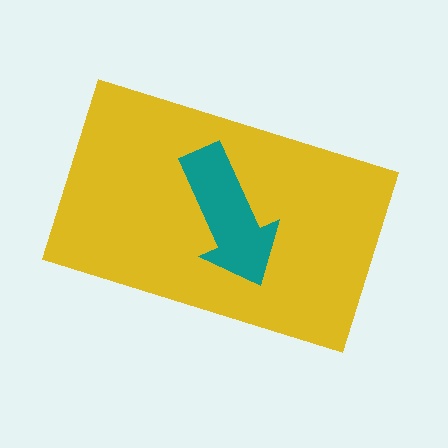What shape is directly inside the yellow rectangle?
The teal arrow.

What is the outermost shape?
The yellow rectangle.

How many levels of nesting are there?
2.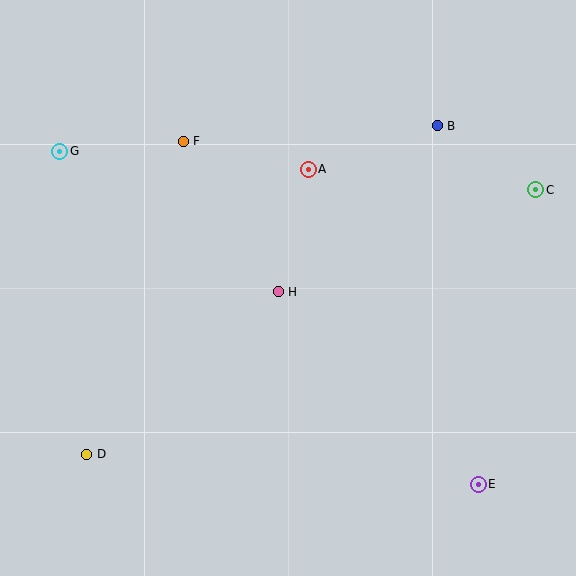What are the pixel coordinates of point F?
Point F is at (183, 141).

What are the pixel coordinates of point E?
Point E is at (478, 484).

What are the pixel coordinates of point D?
Point D is at (87, 454).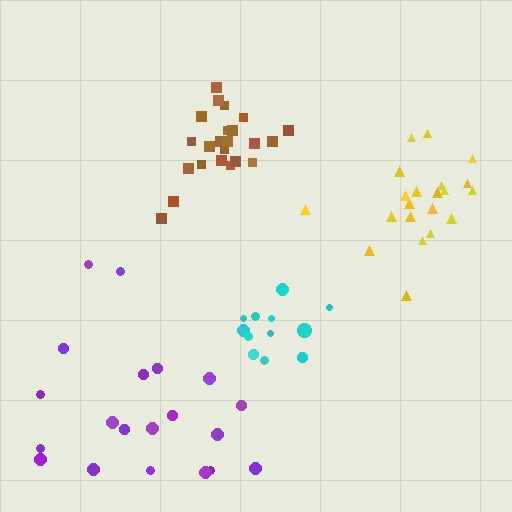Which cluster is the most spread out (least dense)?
Purple.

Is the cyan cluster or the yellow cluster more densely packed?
Cyan.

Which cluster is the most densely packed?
Brown.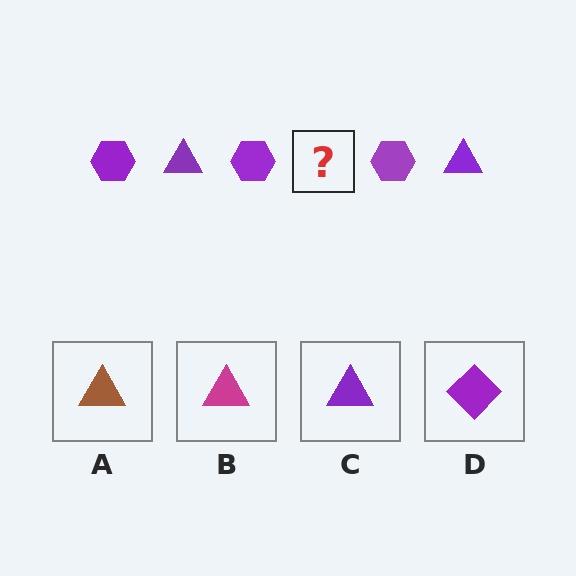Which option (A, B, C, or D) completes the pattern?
C.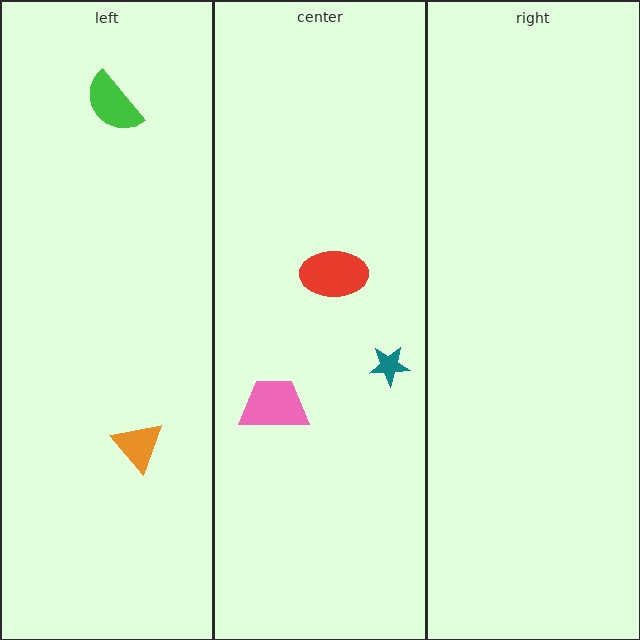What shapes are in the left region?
The green semicircle, the orange triangle.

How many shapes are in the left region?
2.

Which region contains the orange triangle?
The left region.